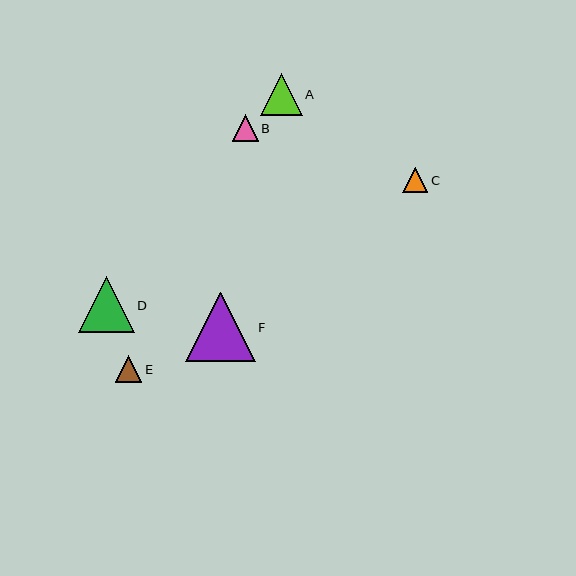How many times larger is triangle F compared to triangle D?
Triangle F is approximately 1.3 times the size of triangle D.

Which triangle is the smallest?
Triangle C is the smallest with a size of approximately 25 pixels.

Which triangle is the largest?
Triangle F is the largest with a size of approximately 70 pixels.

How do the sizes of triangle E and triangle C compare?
Triangle E and triangle C are approximately the same size.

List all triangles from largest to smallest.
From largest to smallest: F, D, A, E, B, C.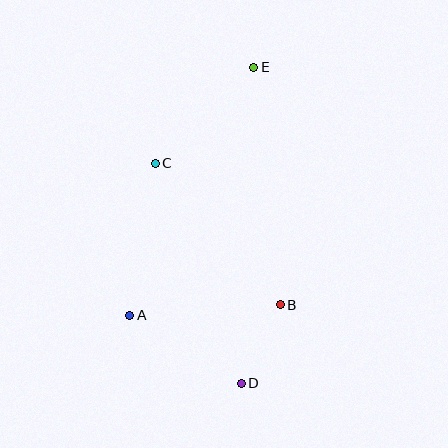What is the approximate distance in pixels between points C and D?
The distance between C and D is approximately 236 pixels.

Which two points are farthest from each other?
Points D and E are farthest from each other.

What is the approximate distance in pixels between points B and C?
The distance between B and C is approximately 189 pixels.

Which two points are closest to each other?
Points B and D are closest to each other.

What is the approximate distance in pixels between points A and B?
The distance between A and B is approximately 151 pixels.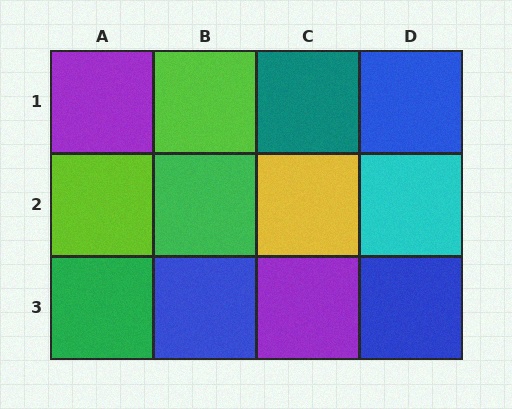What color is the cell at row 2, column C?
Yellow.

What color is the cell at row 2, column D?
Cyan.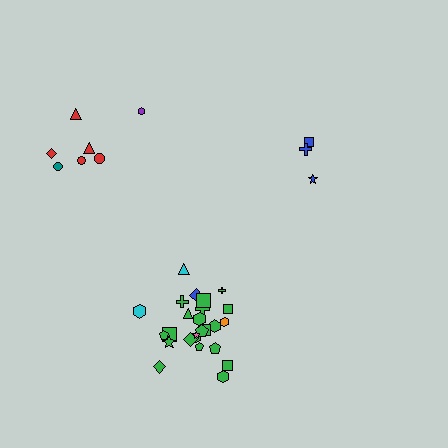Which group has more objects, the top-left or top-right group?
The top-left group.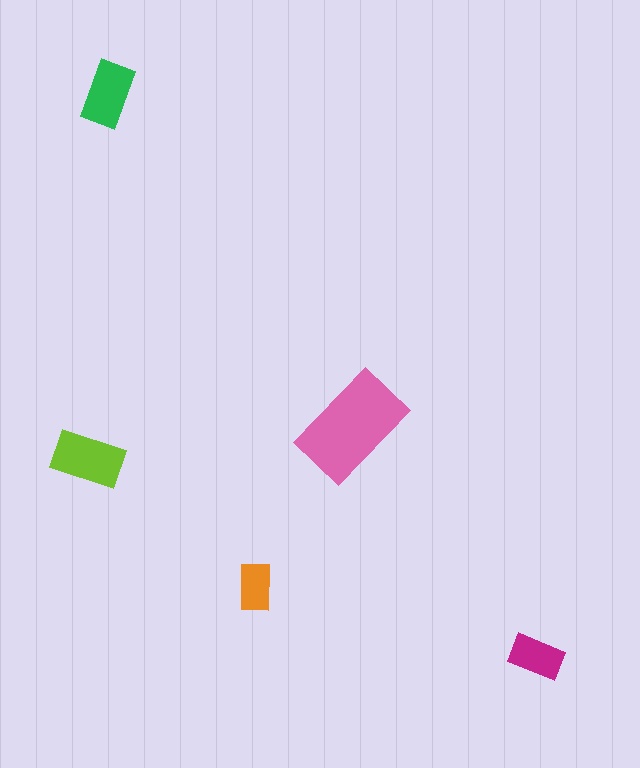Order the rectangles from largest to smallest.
the pink one, the lime one, the green one, the magenta one, the orange one.